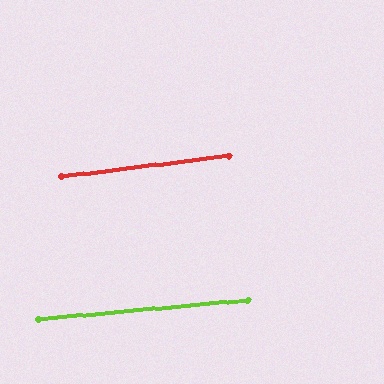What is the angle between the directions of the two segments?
Approximately 2 degrees.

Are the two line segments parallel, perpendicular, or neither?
Parallel — their directions differ by only 1.9°.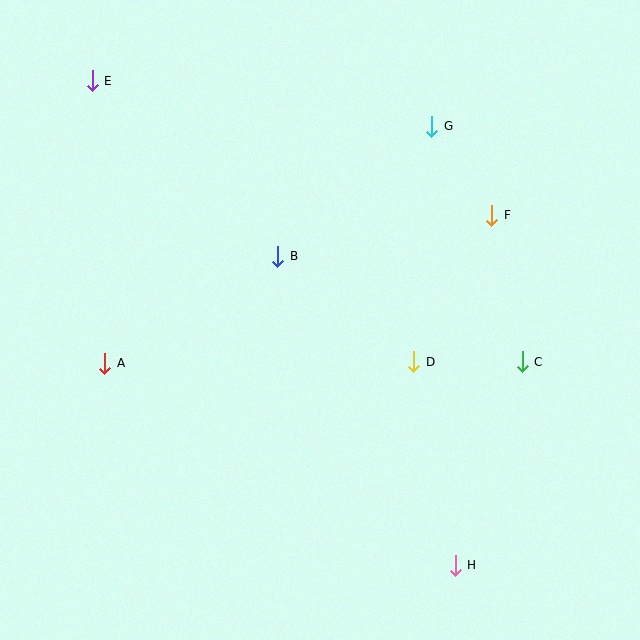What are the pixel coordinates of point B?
Point B is at (278, 256).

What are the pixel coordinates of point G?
Point G is at (432, 126).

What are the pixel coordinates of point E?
Point E is at (92, 81).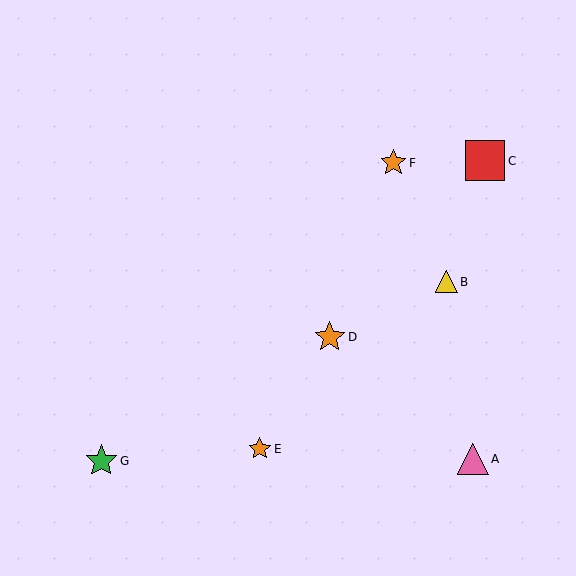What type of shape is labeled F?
Shape F is an orange star.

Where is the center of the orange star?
The center of the orange star is at (394, 163).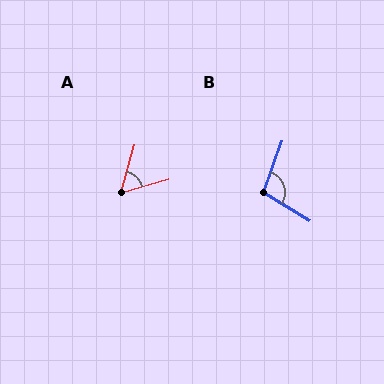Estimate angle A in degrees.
Approximately 59 degrees.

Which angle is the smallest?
A, at approximately 59 degrees.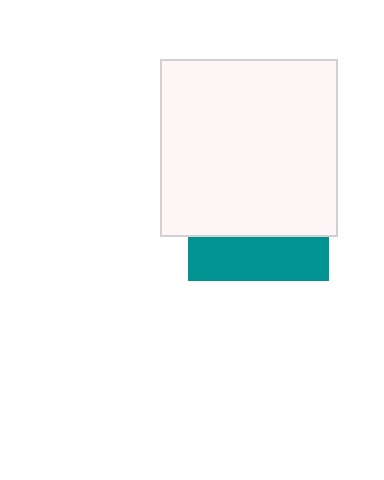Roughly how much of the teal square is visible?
A small part of it is visible (roughly 31%).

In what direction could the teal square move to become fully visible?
The teal square could move down. That would shift it out from behind the white square entirely.